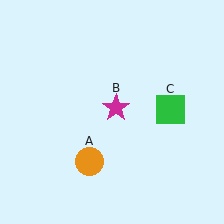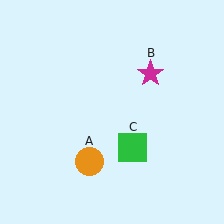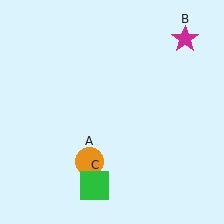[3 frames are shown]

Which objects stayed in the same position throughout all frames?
Orange circle (object A) remained stationary.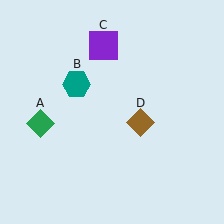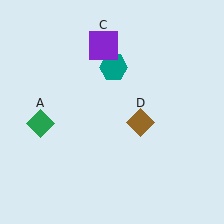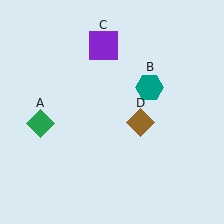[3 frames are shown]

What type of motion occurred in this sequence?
The teal hexagon (object B) rotated clockwise around the center of the scene.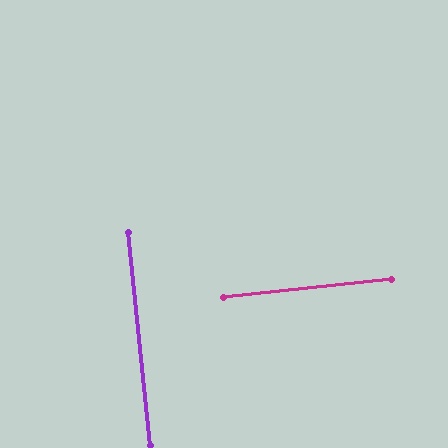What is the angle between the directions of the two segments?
Approximately 90 degrees.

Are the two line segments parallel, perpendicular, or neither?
Perpendicular — they meet at approximately 90°.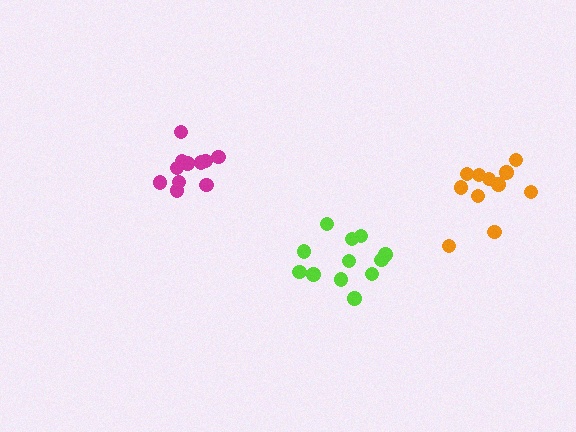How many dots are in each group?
Group 1: 12 dots, Group 2: 11 dots, Group 3: 12 dots (35 total).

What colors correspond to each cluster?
The clusters are colored: lime, orange, magenta.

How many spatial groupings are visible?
There are 3 spatial groupings.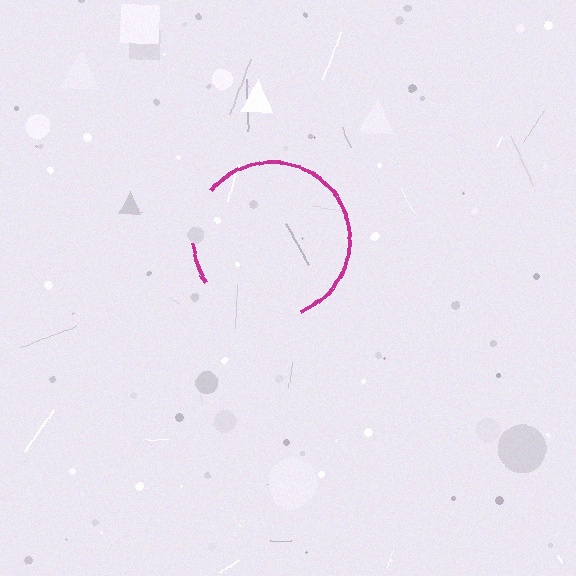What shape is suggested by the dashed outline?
The dashed outline suggests a circle.